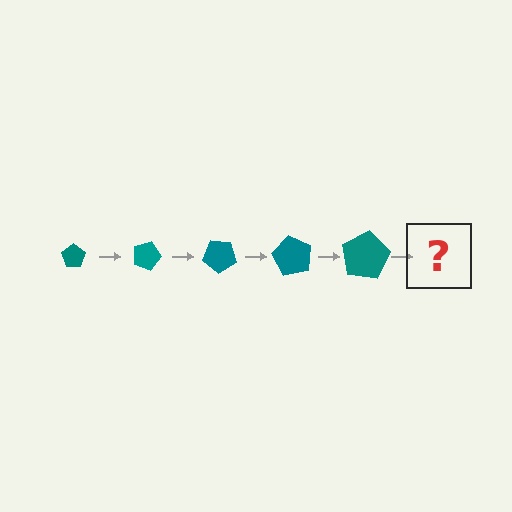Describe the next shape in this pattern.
It should be a pentagon, larger than the previous one and rotated 100 degrees from the start.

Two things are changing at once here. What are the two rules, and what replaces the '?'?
The two rules are that the pentagon grows larger each step and it rotates 20 degrees each step. The '?' should be a pentagon, larger than the previous one and rotated 100 degrees from the start.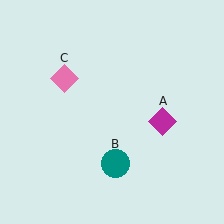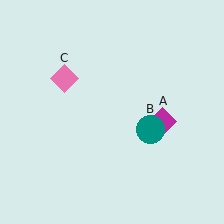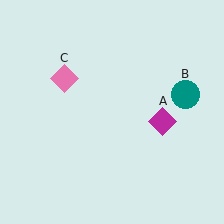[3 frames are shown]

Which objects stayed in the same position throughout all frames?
Magenta diamond (object A) and pink diamond (object C) remained stationary.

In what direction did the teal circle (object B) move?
The teal circle (object B) moved up and to the right.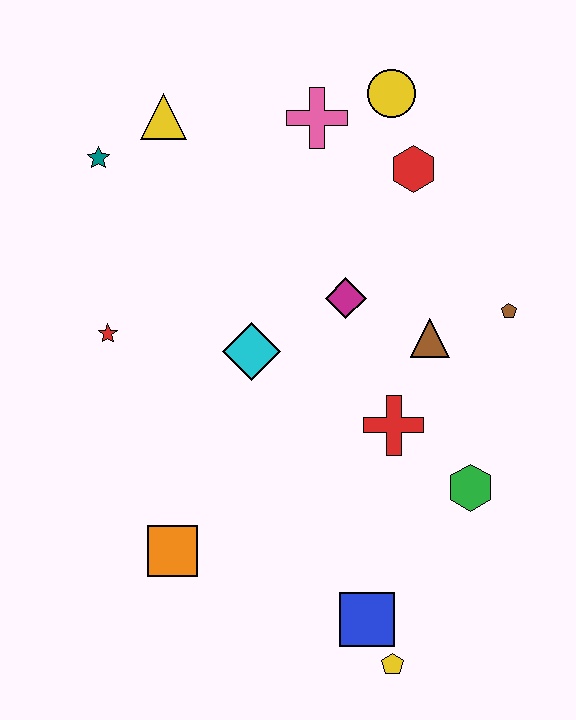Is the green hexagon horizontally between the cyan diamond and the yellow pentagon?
No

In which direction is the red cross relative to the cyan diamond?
The red cross is to the right of the cyan diamond.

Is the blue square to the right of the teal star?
Yes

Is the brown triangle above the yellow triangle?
No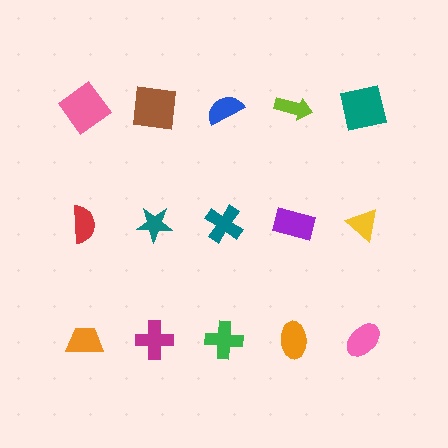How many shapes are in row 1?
5 shapes.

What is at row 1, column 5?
A teal square.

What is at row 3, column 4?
An orange ellipse.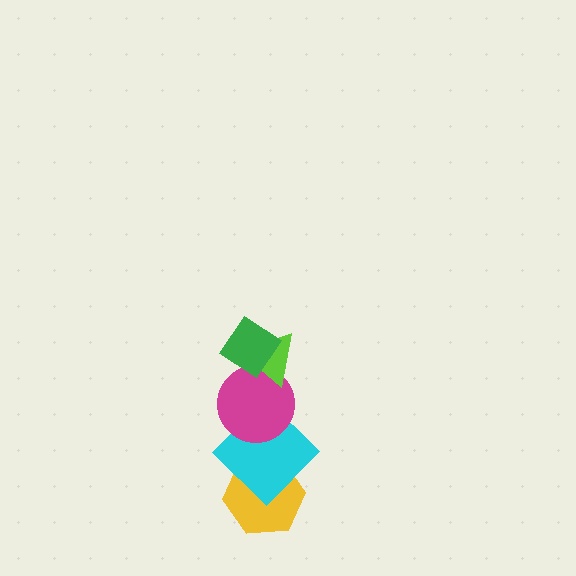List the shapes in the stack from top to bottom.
From top to bottom: the green diamond, the lime triangle, the magenta circle, the cyan diamond, the yellow hexagon.